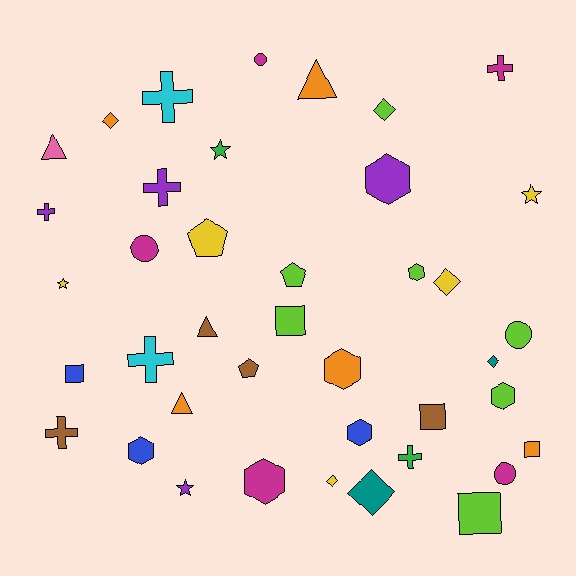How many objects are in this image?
There are 40 objects.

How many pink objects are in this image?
There is 1 pink object.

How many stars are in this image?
There are 4 stars.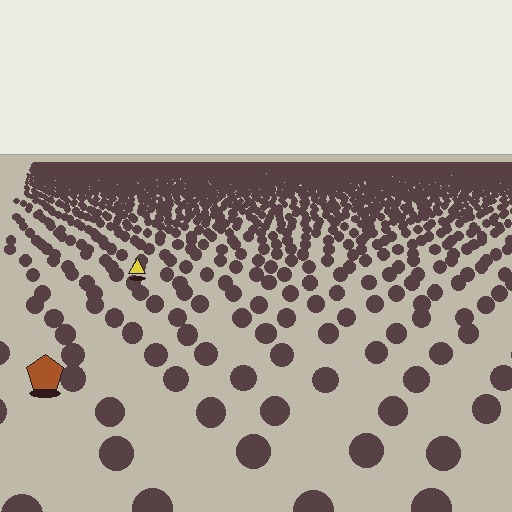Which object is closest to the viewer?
The brown pentagon is closest. The texture marks near it are larger and more spread out.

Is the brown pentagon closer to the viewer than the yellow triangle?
Yes. The brown pentagon is closer — you can tell from the texture gradient: the ground texture is coarser near it.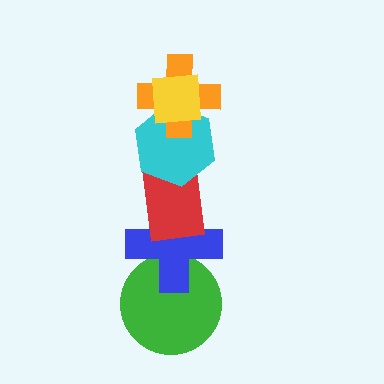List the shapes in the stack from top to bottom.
From top to bottom: the yellow square, the orange cross, the cyan hexagon, the red rectangle, the blue cross, the green circle.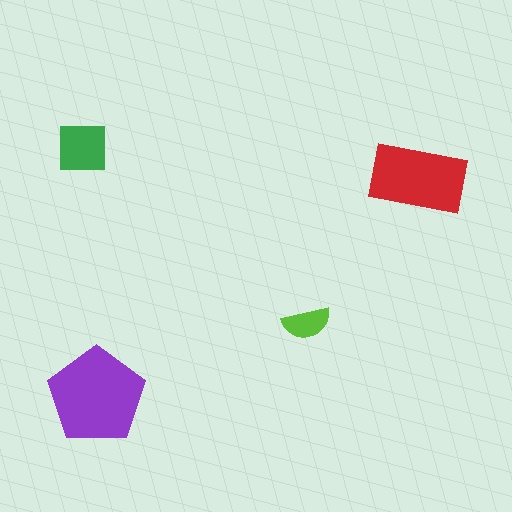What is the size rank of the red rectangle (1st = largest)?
2nd.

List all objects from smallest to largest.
The lime semicircle, the green square, the red rectangle, the purple pentagon.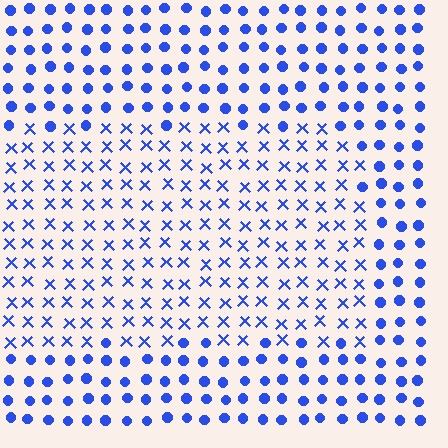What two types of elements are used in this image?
The image uses X marks inside the rectangle region and circles outside it.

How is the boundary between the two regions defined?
The boundary is defined by a change in element shape: X marks inside vs. circles outside. All elements share the same color and spacing.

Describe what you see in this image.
The image is filled with small blue elements arranged in a uniform grid. A rectangle-shaped region contains X marks, while the surrounding area contains circles. The boundary is defined purely by the change in element shape.